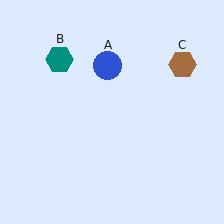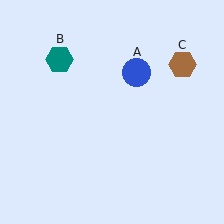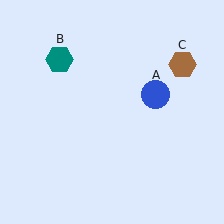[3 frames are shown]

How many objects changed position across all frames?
1 object changed position: blue circle (object A).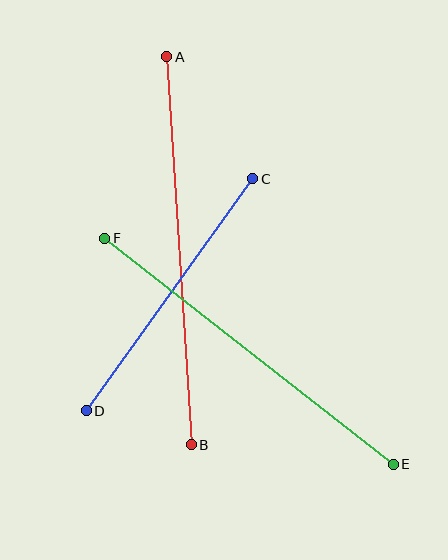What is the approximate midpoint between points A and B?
The midpoint is at approximately (179, 251) pixels.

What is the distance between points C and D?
The distance is approximately 285 pixels.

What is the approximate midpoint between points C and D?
The midpoint is at approximately (169, 295) pixels.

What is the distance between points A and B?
The distance is approximately 389 pixels.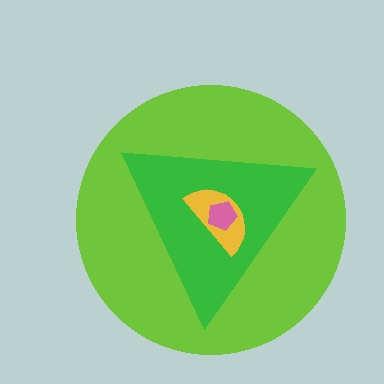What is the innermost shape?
The pink pentagon.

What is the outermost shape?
The lime circle.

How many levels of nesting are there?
4.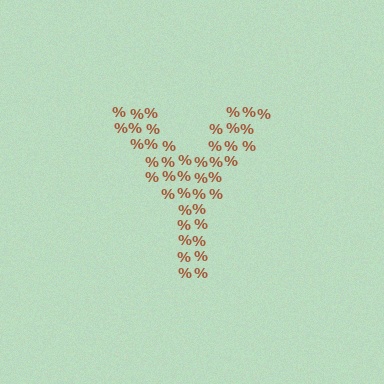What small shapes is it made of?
It is made of small percent signs.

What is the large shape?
The large shape is the letter Y.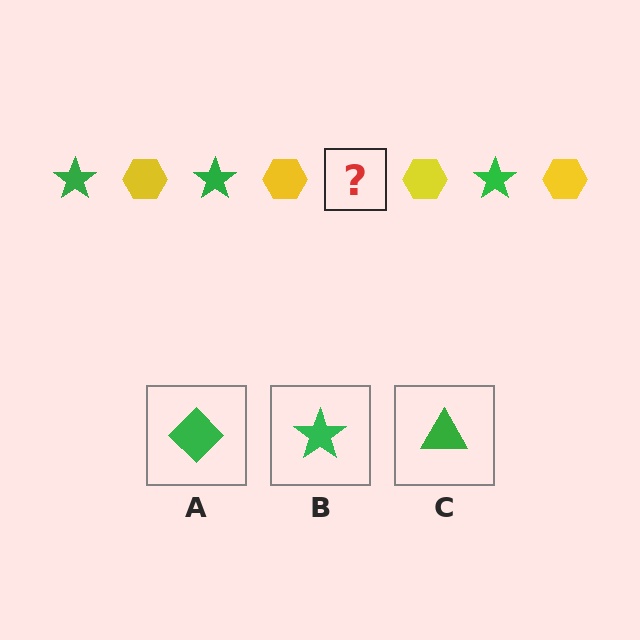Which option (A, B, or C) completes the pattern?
B.